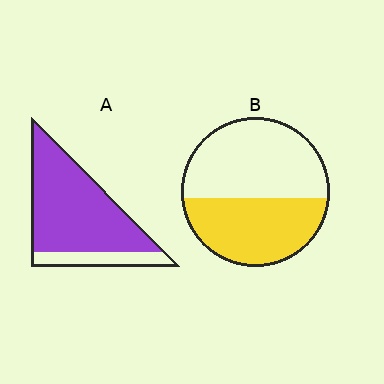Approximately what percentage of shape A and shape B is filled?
A is approximately 80% and B is approximately 45%.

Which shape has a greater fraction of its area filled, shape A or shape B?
Shape A.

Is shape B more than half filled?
No.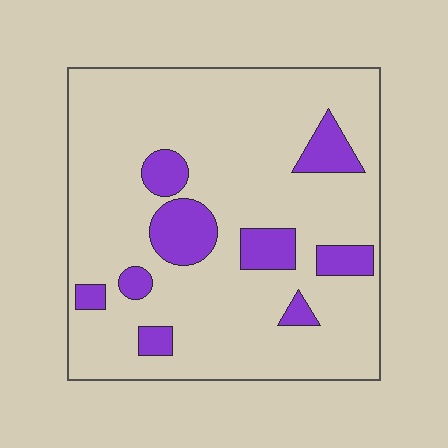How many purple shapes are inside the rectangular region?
9.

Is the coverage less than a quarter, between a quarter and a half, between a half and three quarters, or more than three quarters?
Less than a quarter.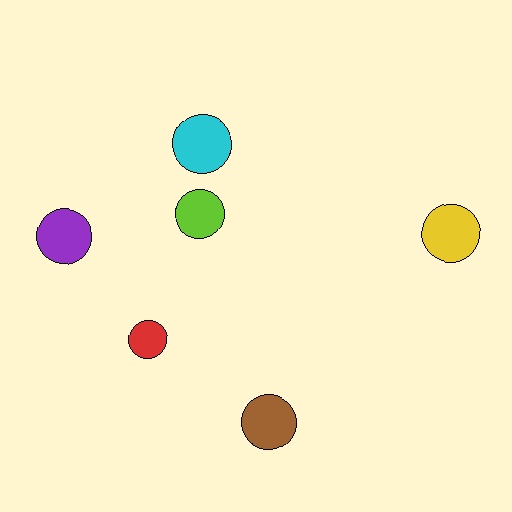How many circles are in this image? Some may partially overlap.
There are 6 circles.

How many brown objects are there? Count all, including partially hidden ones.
There is 1 brown object.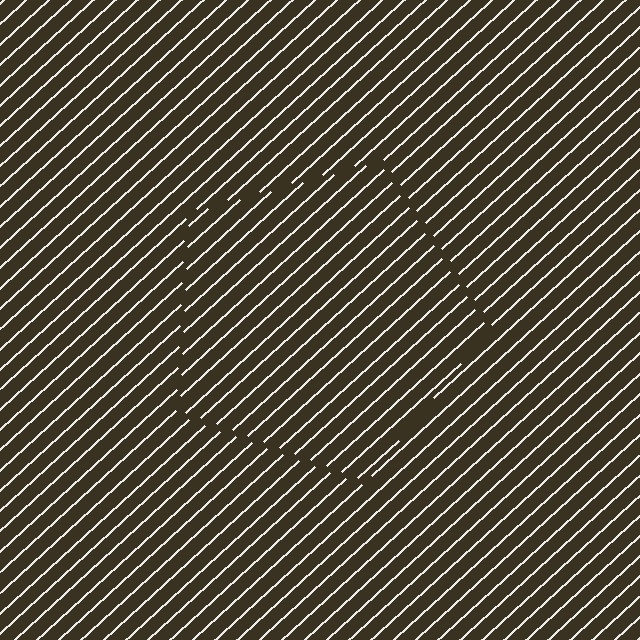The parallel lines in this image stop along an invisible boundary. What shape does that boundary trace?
An illusory pentagon. The interior of the shape contains the same grating, shifted by half a period — the contour is defined by the phase discontinuity where line-ends from the inner and outer gratings abut.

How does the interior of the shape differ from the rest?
The interior of the shape contains the same grating, shifted by half a period — the contour is defined by the phase discontinuity where line-ends from the inner and outer gratings abut.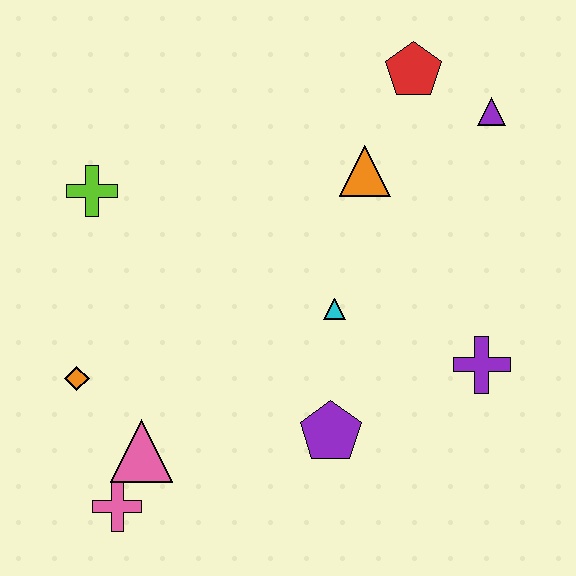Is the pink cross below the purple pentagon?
Yes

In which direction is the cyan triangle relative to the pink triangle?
The cyan triangle is to the right of the pink triangle.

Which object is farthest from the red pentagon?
The pink cross is farthest from the red pentagon.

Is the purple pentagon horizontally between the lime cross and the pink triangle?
No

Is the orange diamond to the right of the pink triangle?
No